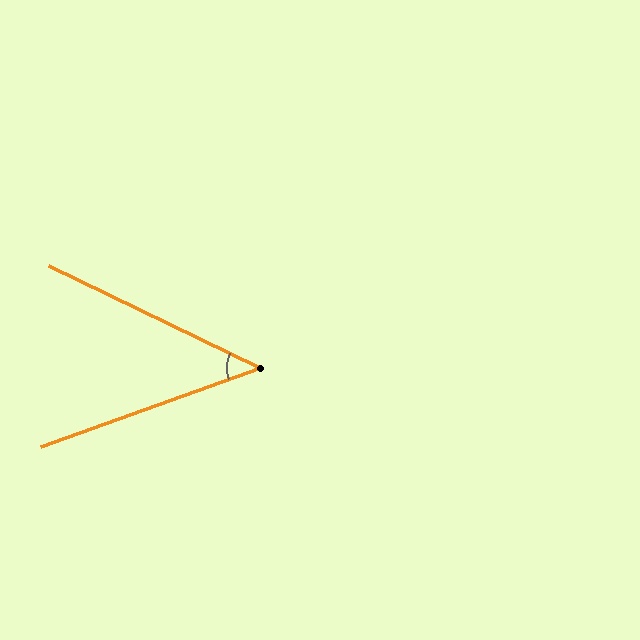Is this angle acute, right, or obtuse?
It is acute.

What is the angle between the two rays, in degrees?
Approximately 46 degrees.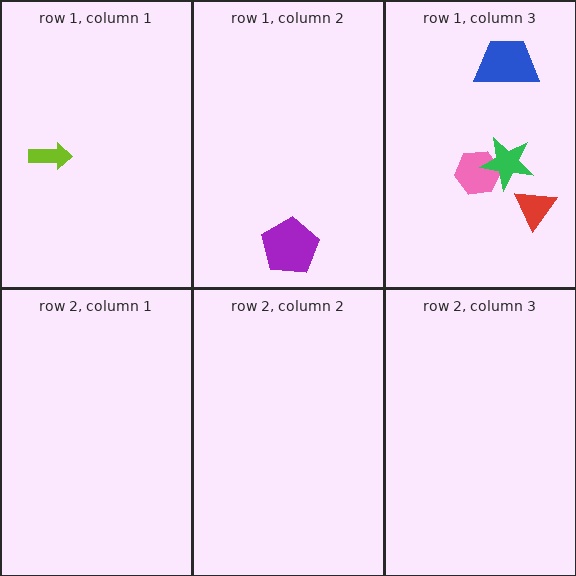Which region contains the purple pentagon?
The row 1, column 2 region.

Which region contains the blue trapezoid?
The row 1, column 3 region.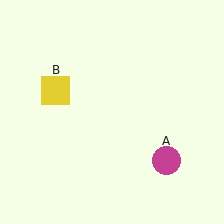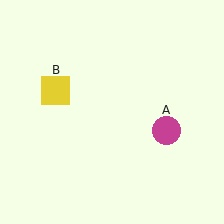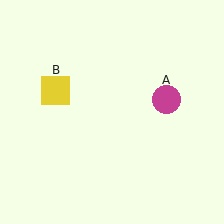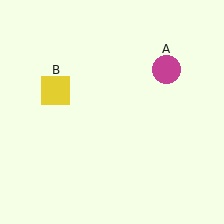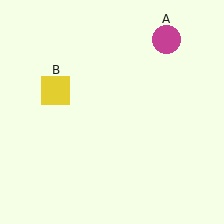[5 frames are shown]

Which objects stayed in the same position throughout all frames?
Yellow square (object B) remained stationary.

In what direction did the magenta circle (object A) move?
The magenta circle (object A) moved up.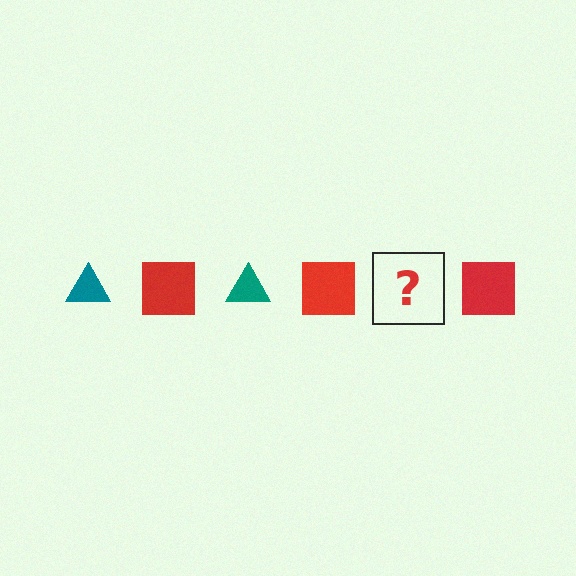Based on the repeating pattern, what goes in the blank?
The blank should be a teal triangle.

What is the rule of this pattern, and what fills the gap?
The rule is that the pattern alternates between teal triangle and red square. The gap should be filled with a teal triangle.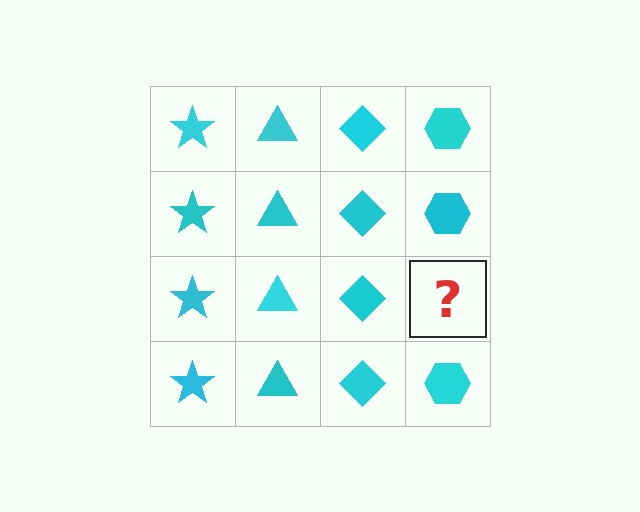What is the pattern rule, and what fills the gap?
The rule is that each column has a consistent shape. The gap should be filled with a cyan hexagon.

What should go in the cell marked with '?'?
The missing cell should contain a cyan hexagon.